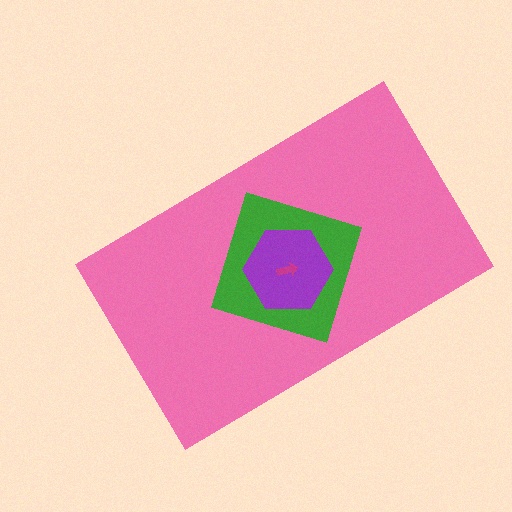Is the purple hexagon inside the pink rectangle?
Yes.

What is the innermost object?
The magenta arrow.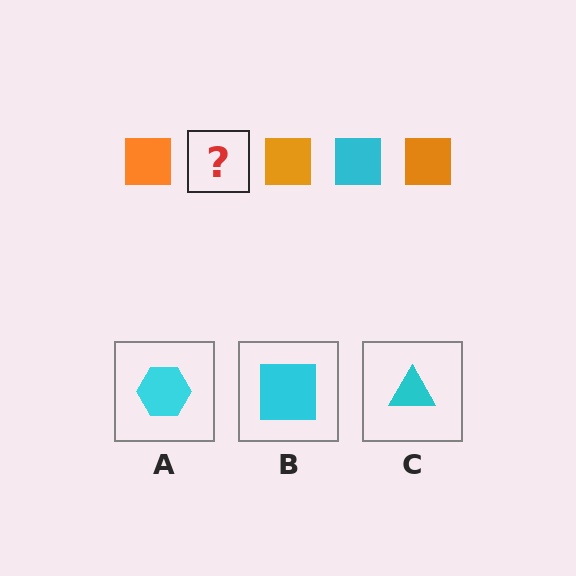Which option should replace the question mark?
Option B.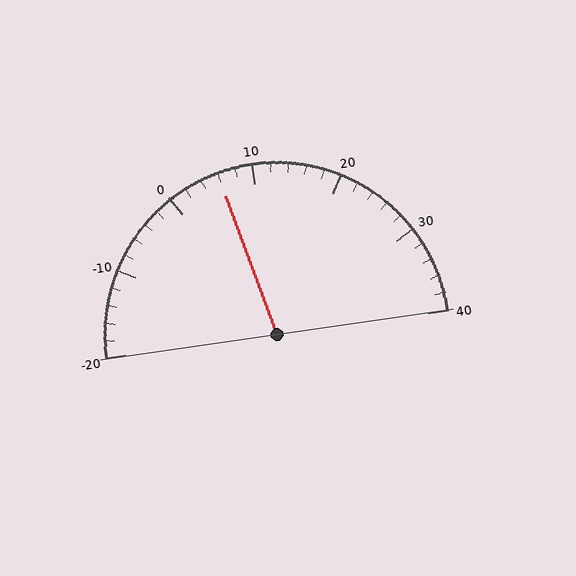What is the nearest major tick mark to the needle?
The nearest major tick mark is 10.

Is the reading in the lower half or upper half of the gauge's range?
The reading is in the lower half of the range (-20 to 40).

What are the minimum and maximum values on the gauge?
The gauge ranges from -20 to 40.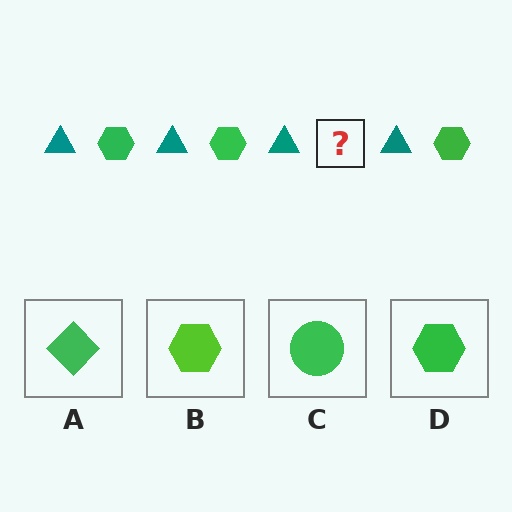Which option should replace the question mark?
Option D.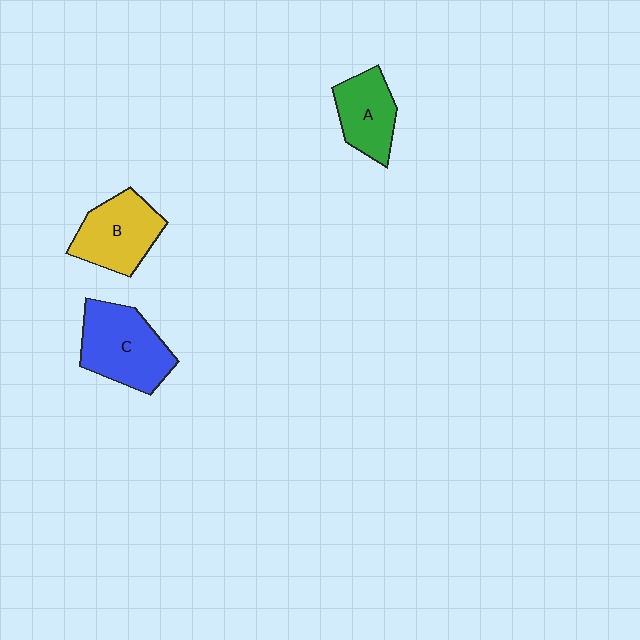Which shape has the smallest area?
Shape A (green).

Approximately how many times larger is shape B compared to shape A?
Approximately 1.2 times.